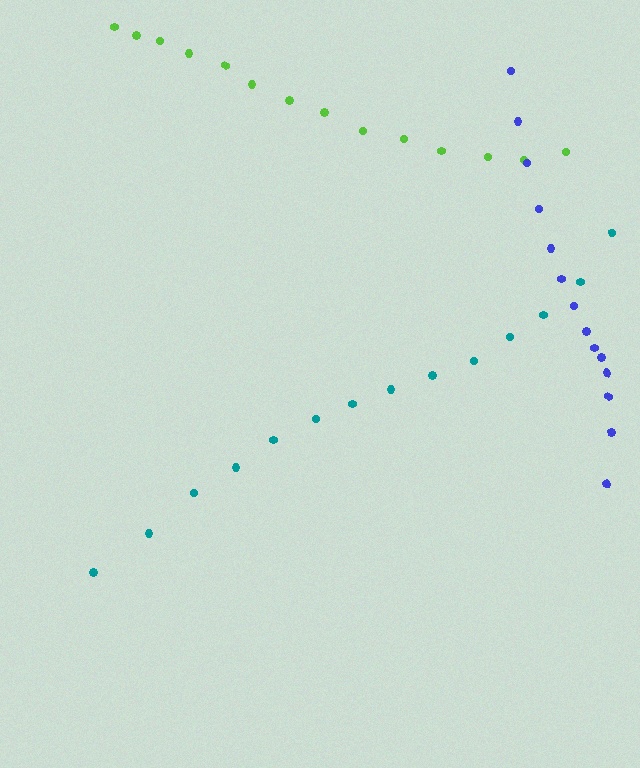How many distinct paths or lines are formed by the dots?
There are 3 distinct paths.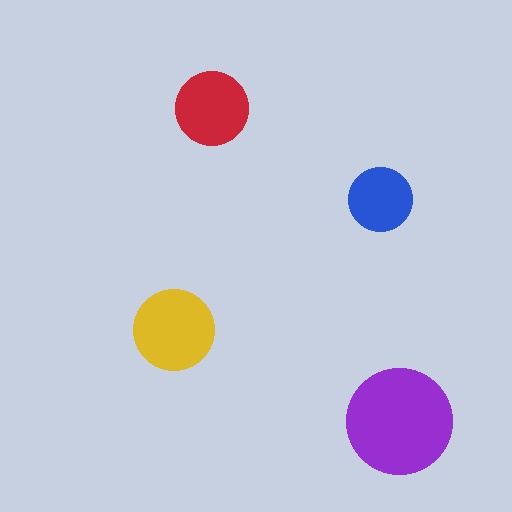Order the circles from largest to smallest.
the purple one, the yellow one, the red one, the blue one.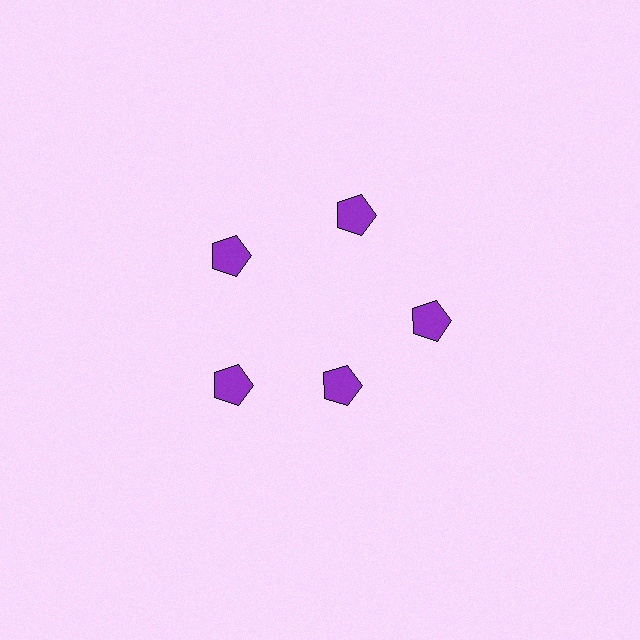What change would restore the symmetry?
The symmetry would be restored by moving it outward, back onto the ring so that all 5 pentagons sit at equal angles and equal distance from the center.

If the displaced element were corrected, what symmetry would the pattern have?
It would have 5-fold rotational symmetry — the pattern would map onto itself every 72 degrees.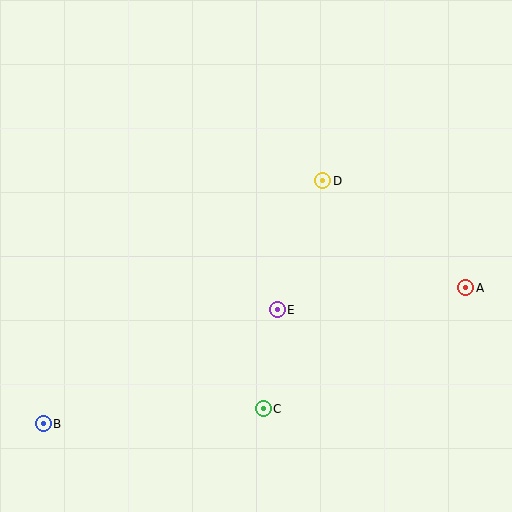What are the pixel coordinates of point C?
Point C is at (263, 409).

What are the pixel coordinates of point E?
Point E is at (277, 310).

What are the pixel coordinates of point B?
Point B is at (43, 424).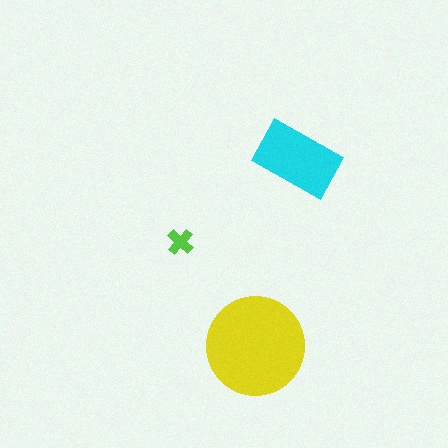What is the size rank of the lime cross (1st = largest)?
3rd.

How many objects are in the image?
There are 3 objects in the image.